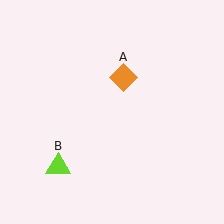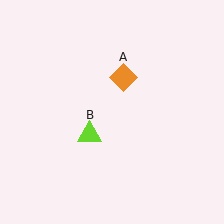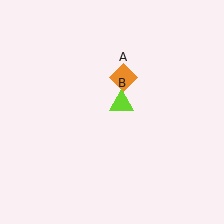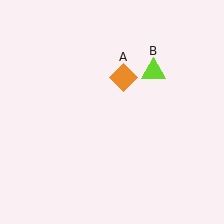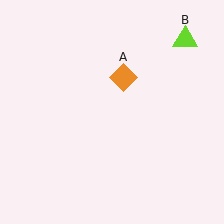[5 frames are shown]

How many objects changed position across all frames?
1 object changed position: lime triangle (object B).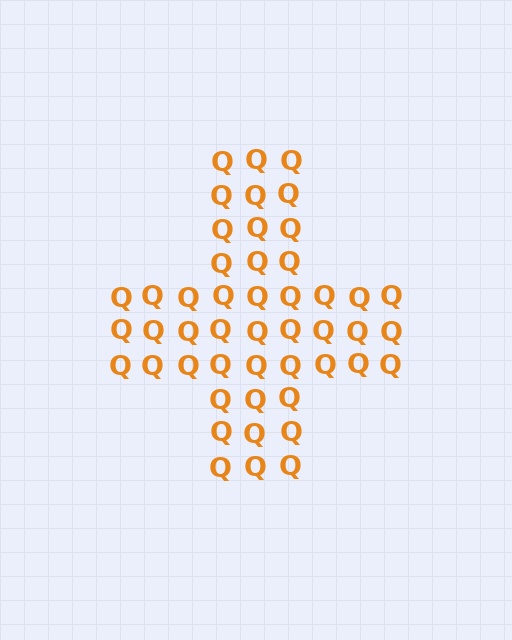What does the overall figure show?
The overall figure shows a cross.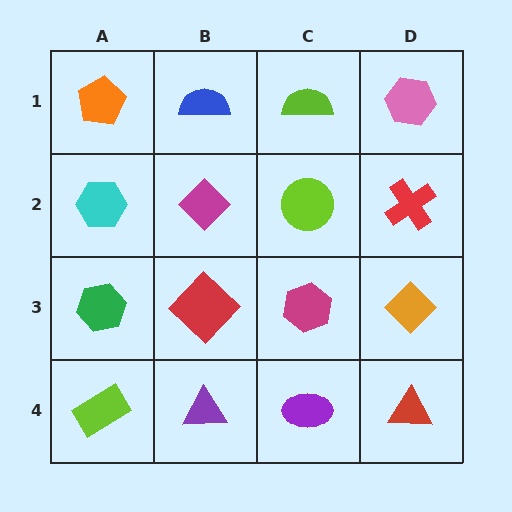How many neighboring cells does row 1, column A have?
2.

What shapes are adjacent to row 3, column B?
A magenta diamond (row 2, column B), a purple triangle (row 4, column B), a green hexagon (row 3, column A), a magenta hexagon (row 3, column C).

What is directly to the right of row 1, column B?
A lime semicircle.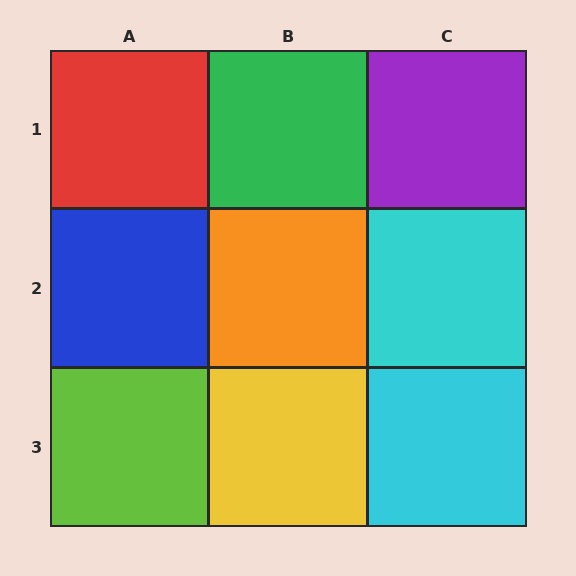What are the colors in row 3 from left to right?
Lime, yellow, cyan.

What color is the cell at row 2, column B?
Orange.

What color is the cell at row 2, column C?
Cyan.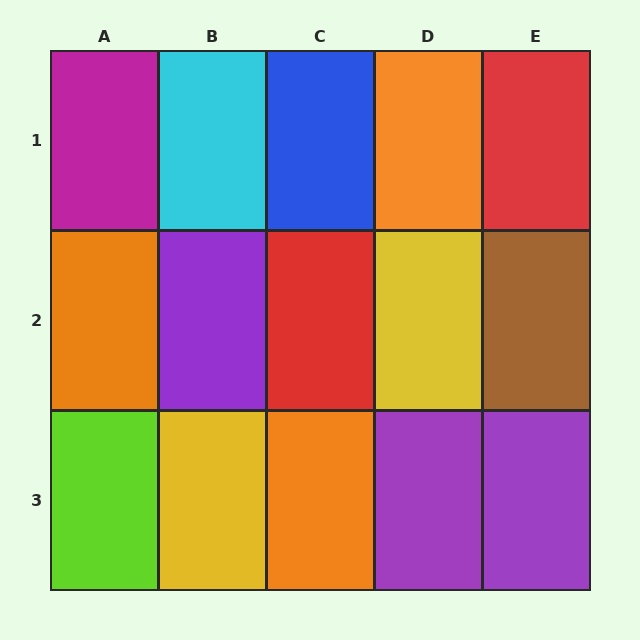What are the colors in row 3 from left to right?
Lime, yellow, orange, purple, purple.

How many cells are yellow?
2 cells are yellow.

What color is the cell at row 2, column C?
Red.